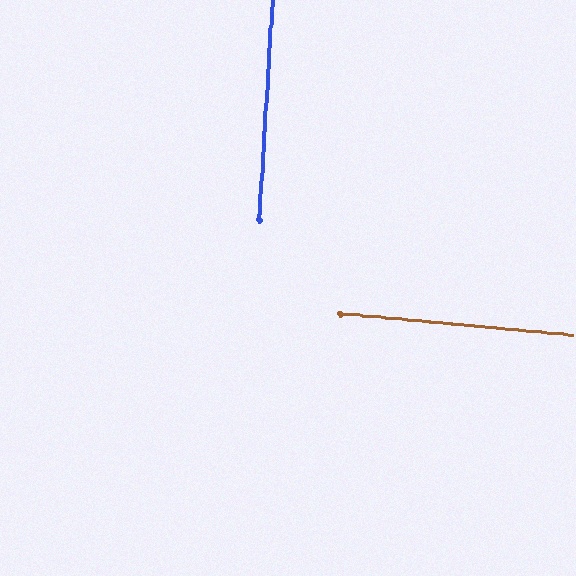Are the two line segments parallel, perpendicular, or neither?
Perpendicular — they meet at approximately 88°.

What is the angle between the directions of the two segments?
Approximately 88 degrees.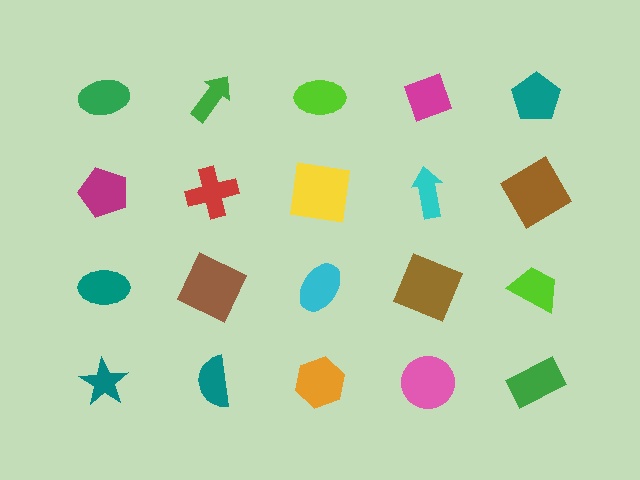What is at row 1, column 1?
A green ellipse.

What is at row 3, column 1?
A teal ellipse.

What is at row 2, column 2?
A red cross.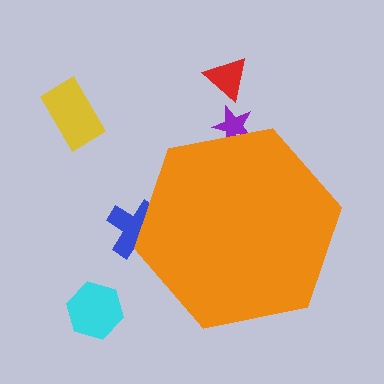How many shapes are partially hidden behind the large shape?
2 shapes are partially hidden.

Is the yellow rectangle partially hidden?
No, the yellow rectangle is fully visible.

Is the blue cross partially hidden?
Yes, the blue cross is partially hidden behind the orange hexagon.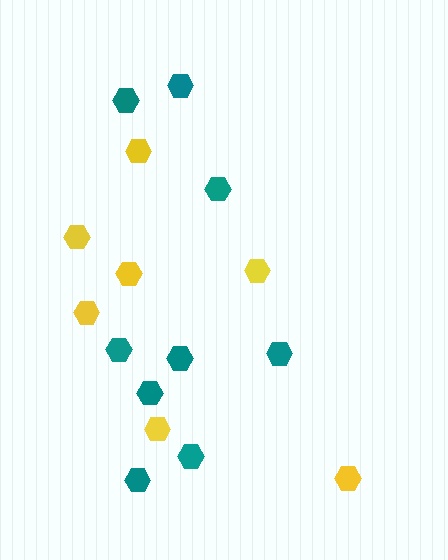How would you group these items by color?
There are 2 groups: one group of yellow hexagons (7) and one group of teal hexagons (9).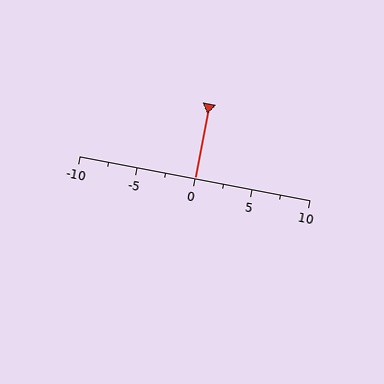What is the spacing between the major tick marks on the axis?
The major ticks are spaced 5 apart.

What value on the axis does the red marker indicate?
The marker indicates approximately 0.